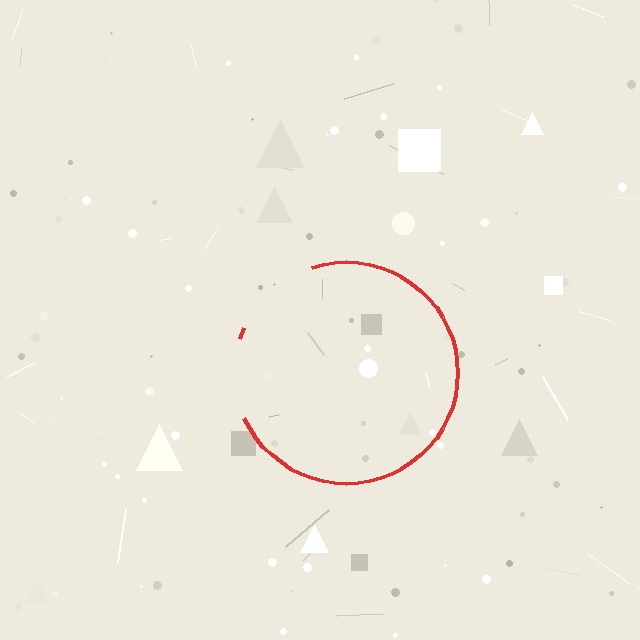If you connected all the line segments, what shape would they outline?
They would outline a circle.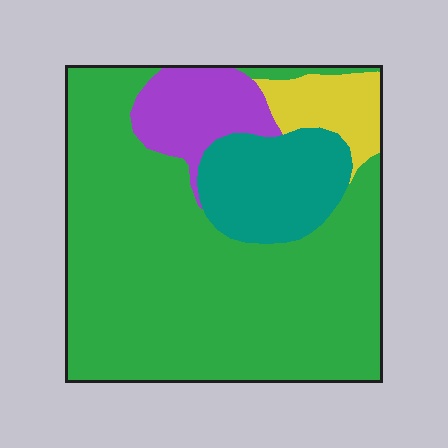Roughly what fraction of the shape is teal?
Teal covers around 15% of the shape.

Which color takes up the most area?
Green, at roughly 70%.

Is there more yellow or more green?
Green.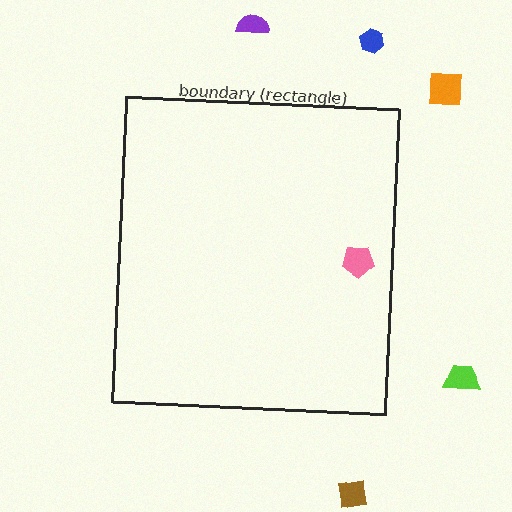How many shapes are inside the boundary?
1 inside, 5 outside.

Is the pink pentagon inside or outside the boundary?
Inside.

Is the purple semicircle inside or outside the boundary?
Outside.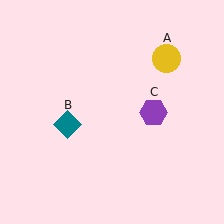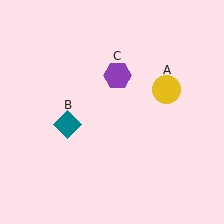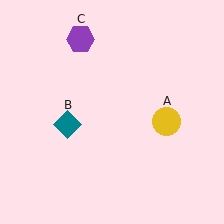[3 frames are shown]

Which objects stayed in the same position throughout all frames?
Teal diamond (object B) remained stationary.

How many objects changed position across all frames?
2 objects changed position: yellow circle (object A), purple hexagon (object C).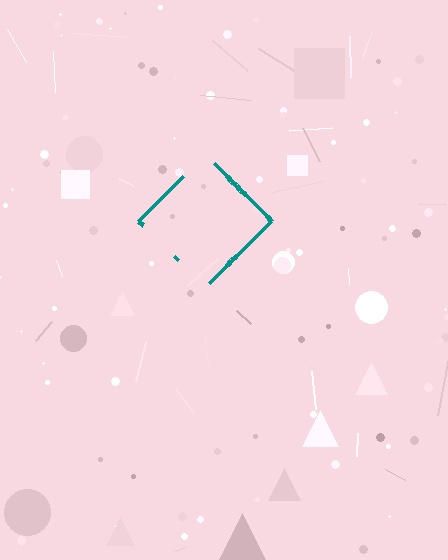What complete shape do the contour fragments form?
The contour fragments form a diamond.